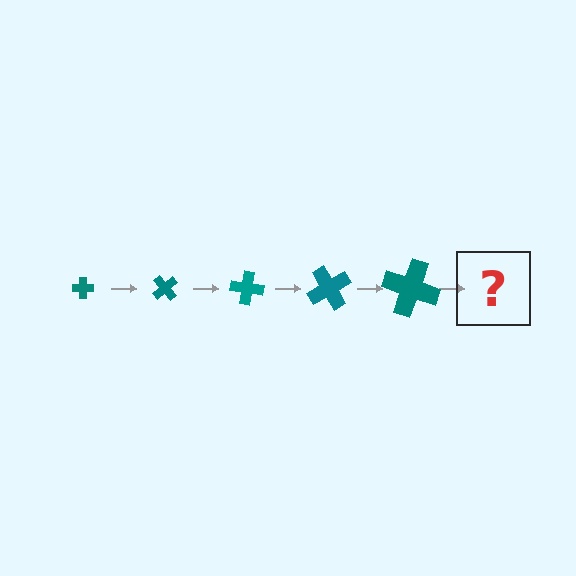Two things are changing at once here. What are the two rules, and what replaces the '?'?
The two rules are that the cross grows larger each step and it rotates 50 degrees each step. The '?' should be a cross, larger than the previous one and rotated 250 degrees from the start.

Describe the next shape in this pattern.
It should be a cross, larger than the previous one and rotated 250 degrees from the start.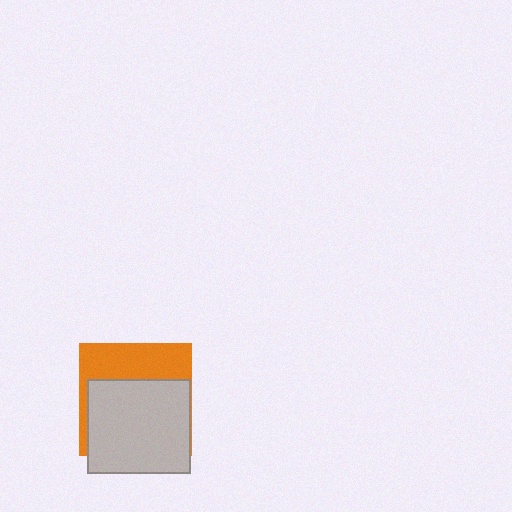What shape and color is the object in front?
The object in front is a light gray rectangle.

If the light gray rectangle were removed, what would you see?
You would see the complete orange square.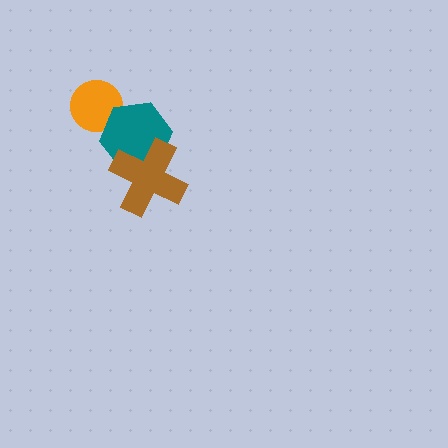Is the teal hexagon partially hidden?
Yes, it is partially covered by another shape.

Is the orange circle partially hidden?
Yes, it is partially covered by another shape.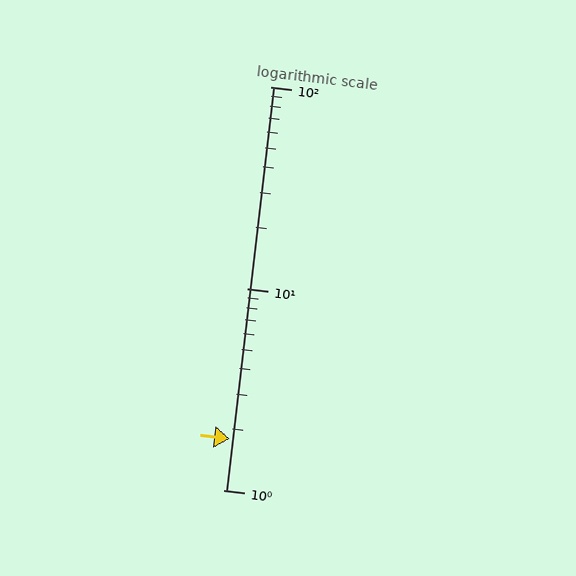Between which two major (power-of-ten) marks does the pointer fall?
The pointer is between 1 and 10.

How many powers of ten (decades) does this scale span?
The scale spans 2 decades, from 1 to 100.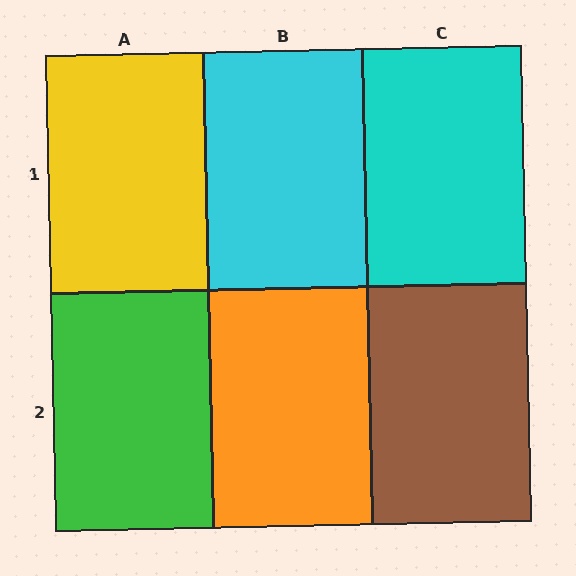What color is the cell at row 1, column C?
Cyan.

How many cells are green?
1 cell is green.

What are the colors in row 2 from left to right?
Green, orange, brown.